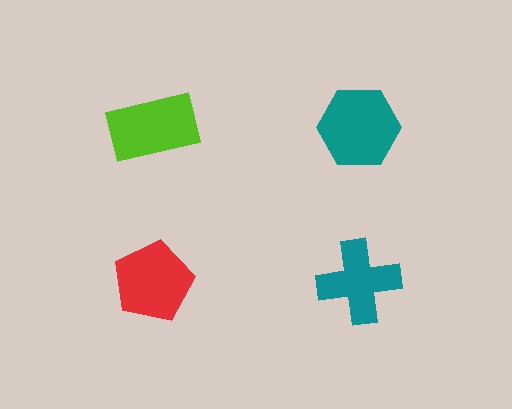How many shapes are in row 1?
2 shapes.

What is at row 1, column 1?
A lime rectangle.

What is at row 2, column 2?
A teal cross.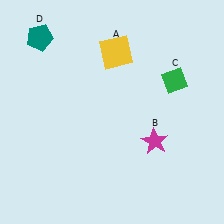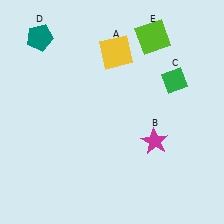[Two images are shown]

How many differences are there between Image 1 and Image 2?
There is 1 difference between the two images.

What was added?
A lime square (E) was added in Image 2.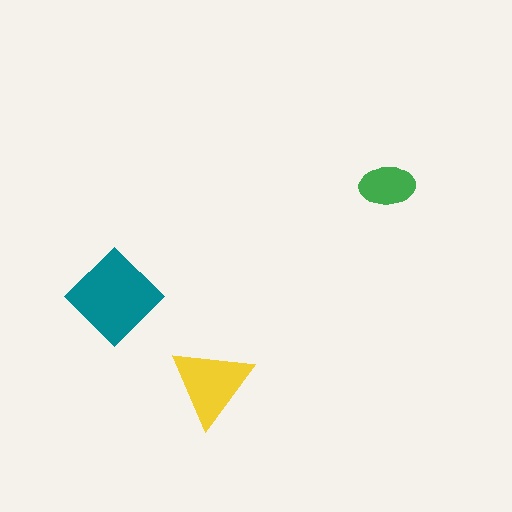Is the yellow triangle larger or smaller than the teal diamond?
Smaller.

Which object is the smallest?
The green ellipse.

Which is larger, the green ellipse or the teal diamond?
The teal diamond.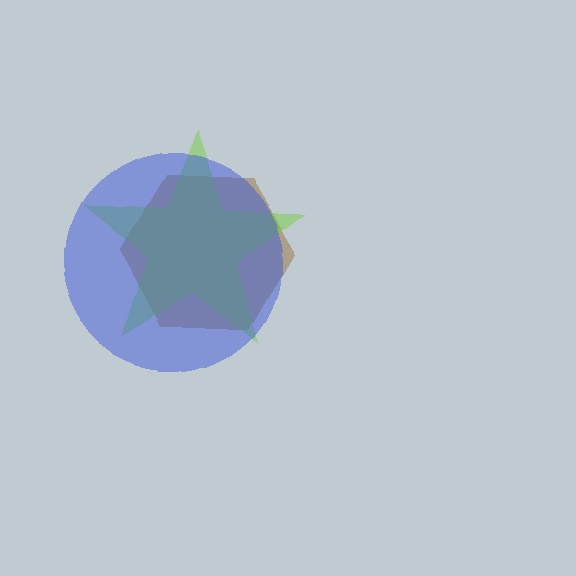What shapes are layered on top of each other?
The layered shapes are: a brown hexagon, a lime star, a blue circle.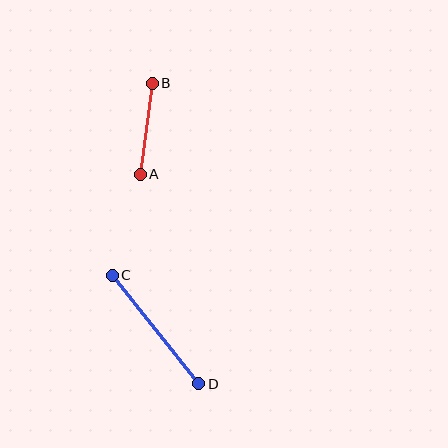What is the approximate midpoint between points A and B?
The midpoint is at approximately (146, 129) pixels.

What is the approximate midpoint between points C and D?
The midpoint is at approximately (155, 329) pixels.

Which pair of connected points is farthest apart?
Points C and D are farthest apart.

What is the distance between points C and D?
The distance is approximately 138 pixels.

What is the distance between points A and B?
The distance is approximately 92 pixels.